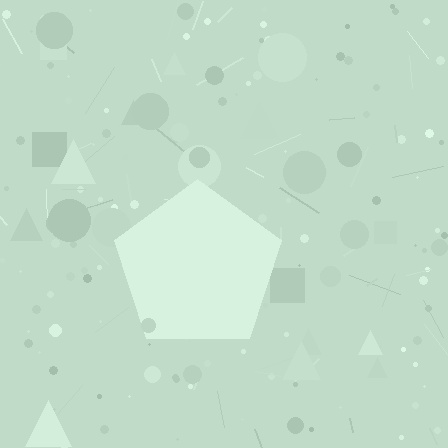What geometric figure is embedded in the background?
A pentagon is embedded in the background.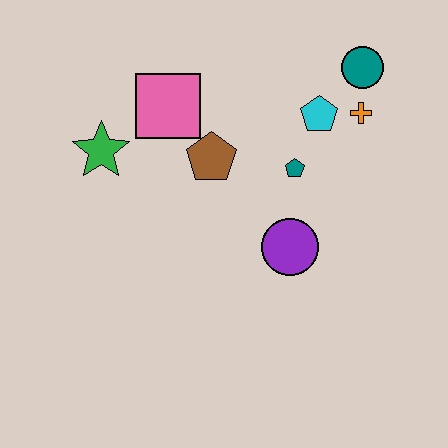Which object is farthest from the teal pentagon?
The green star is farthest from the teal pentagon.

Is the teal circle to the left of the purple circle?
No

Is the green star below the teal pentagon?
No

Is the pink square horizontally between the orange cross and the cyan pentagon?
No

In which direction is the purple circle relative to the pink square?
The purple circle is below the pink square.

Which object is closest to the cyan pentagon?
The orange cross is closest to the cyan pentagon.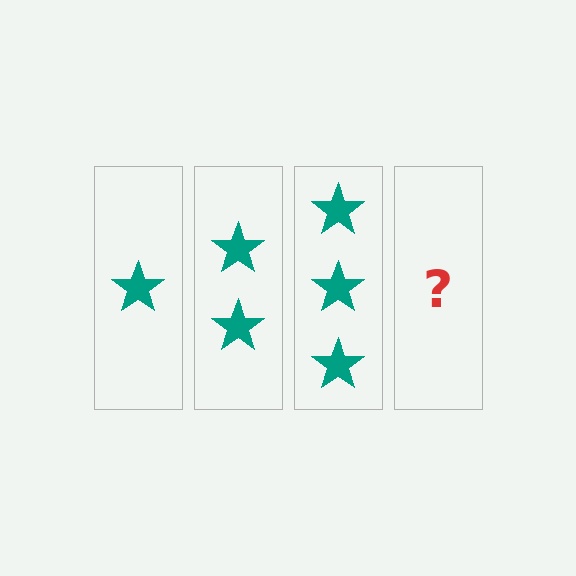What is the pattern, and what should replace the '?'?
The pattern is that each step adds one more star. The '?' should be 4 stars.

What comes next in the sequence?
The next element should be 4 stars.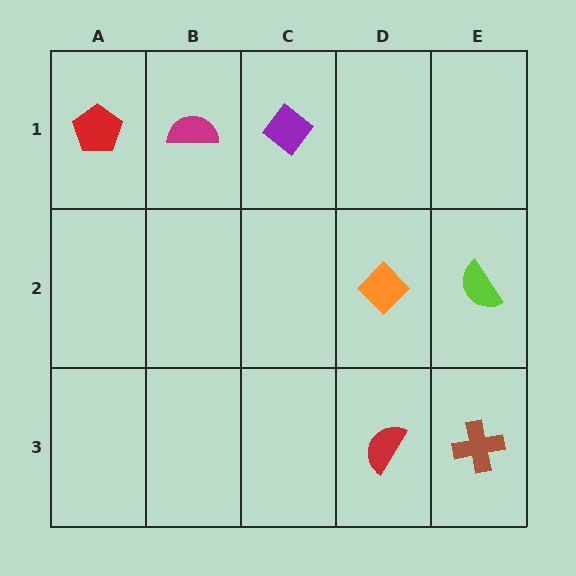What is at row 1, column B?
A magenta semicircle.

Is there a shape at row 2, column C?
No, that cell is empty.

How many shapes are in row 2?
2 shapes.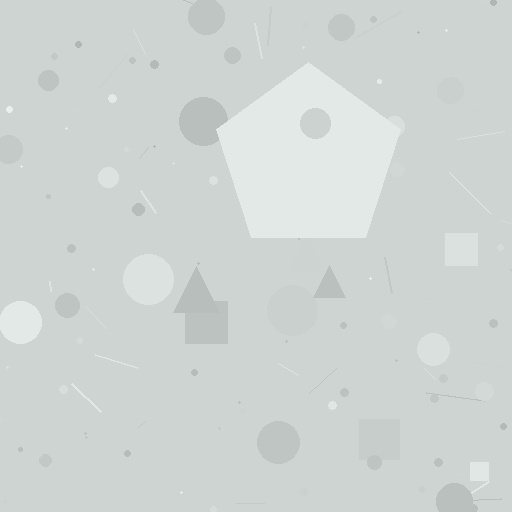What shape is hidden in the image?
A pentagon is hidden in the image.